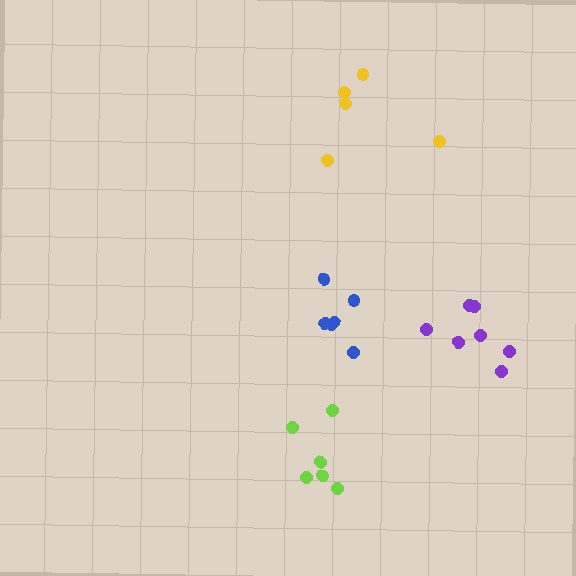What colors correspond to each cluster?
The clusters are colored: blue, purple, yellow, lime.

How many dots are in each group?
Group 1: 6 dots, Group 2: 7 dots, Group 3: 5 dots, Group 4: 6 dots (24 total).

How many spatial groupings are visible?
There are 4 spatial groupings.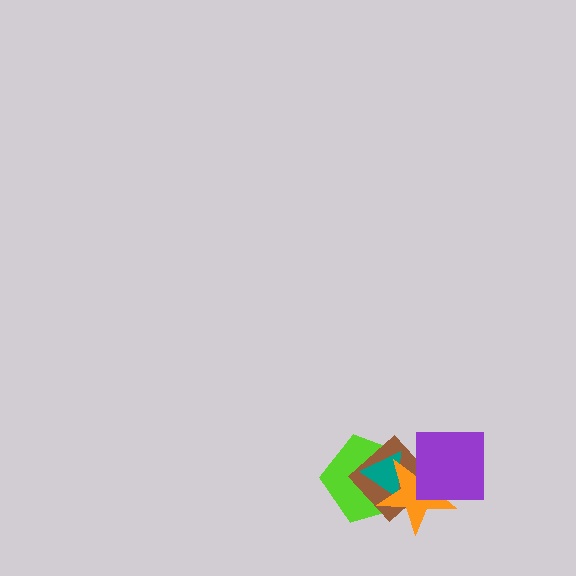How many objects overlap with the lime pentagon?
3 objects overlap with the lime pentagon.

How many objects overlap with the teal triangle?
3 objects overlap with the teal triangle.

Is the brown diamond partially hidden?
Yes, it is partially covered by another shape.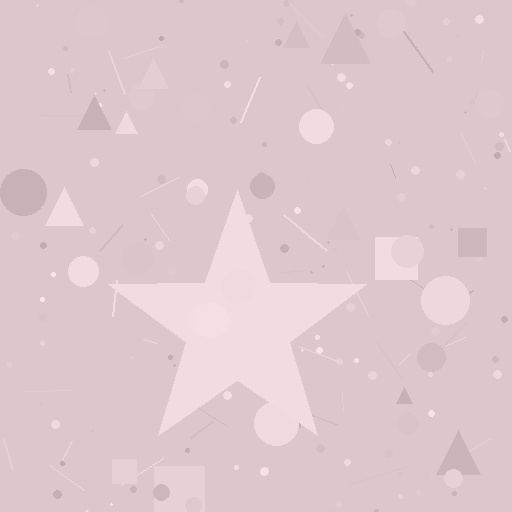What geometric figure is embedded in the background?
A star is embedded in the background.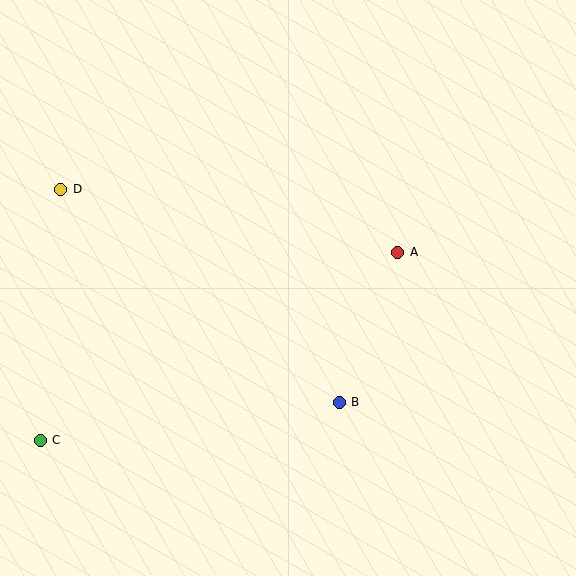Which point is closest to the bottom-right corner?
Point B is closest to the bottom-right corner.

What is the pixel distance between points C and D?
The distance between C and D is 252 pixels.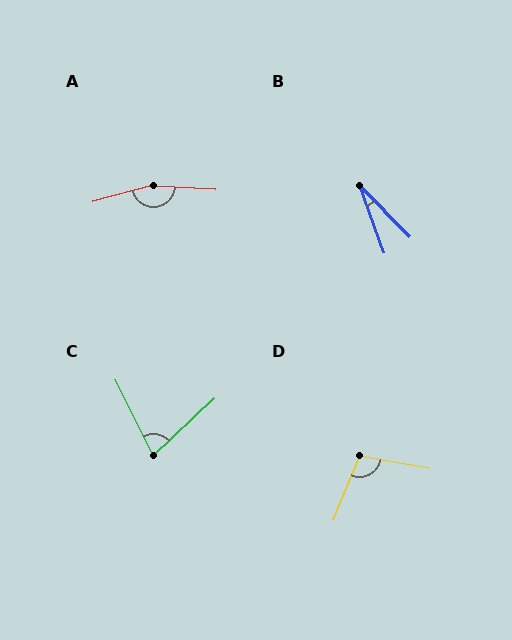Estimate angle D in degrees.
Approximately 102 degrees.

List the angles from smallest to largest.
B (25°), C (73°), D (102°), A (162°).